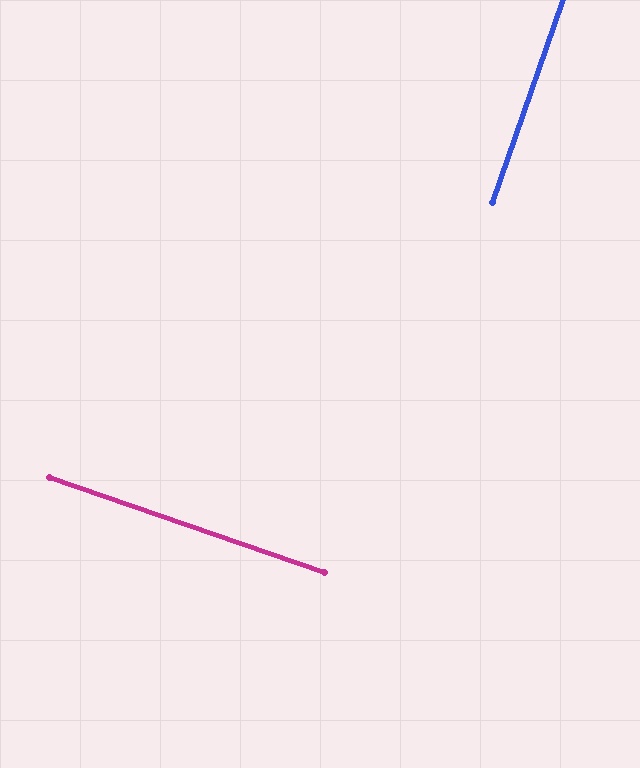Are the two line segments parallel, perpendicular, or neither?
Perpendicular — they meet at approximately 90°.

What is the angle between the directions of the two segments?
Approximately 90 degrees.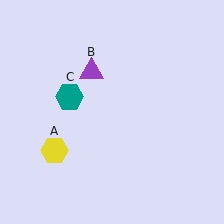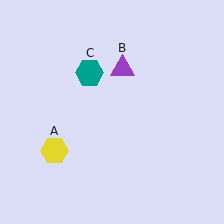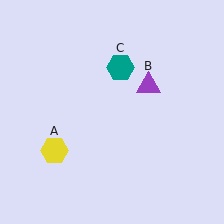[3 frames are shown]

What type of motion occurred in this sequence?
The purple triangle (object B), teal hexagon (object C) rotated clockwise around the center of the scene.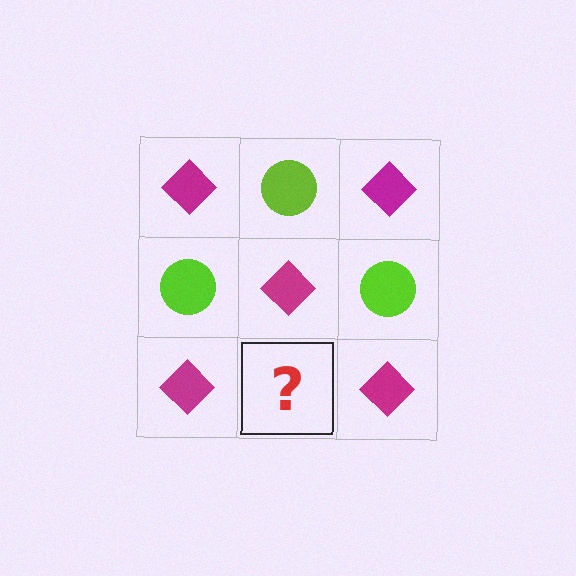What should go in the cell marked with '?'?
The missing cell should contain a lime circle.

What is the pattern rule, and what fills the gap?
The rule is that it alternates magenta diamond and lime circle in a checkerboard pattern. The gap should be filled with a lime circle.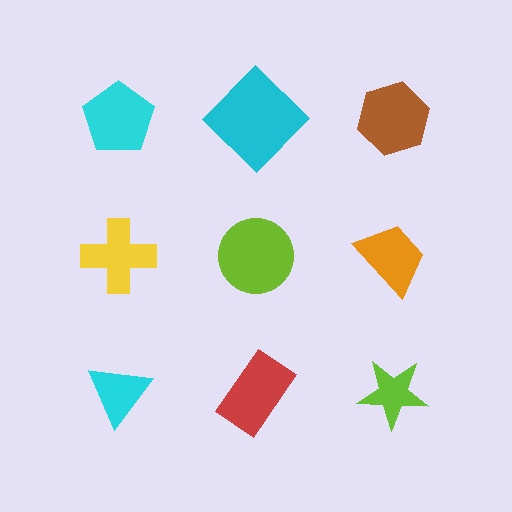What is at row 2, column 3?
An orange trapezoid.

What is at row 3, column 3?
A lime star.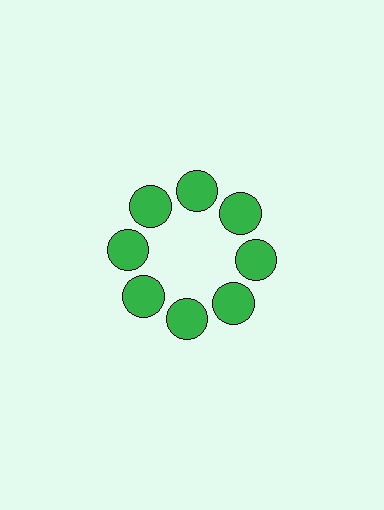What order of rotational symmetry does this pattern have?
This pattern has 8-fold rotational symmetry.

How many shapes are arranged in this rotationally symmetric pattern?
There are 8 shapes, arranged in 8 groups of 1.